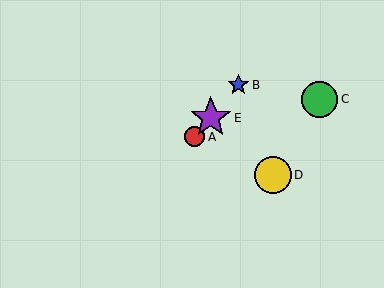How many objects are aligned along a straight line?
3 objects (A, B, E) are aligned along a straight line.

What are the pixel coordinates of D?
Object D is at (273, 175).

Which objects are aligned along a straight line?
Objects A, B, E are aligned along a straight line.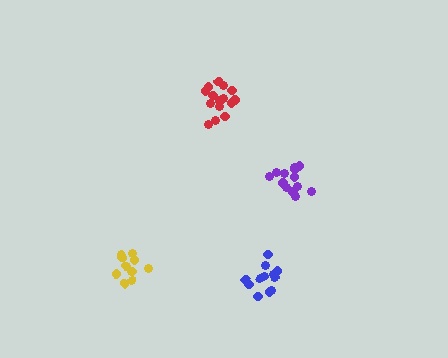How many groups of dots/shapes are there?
There are 4 groups.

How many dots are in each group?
Group 1: 12 dots, Group 2: 15 dots, Group 3: 12 dots, Group 4: 14 dots (53 total).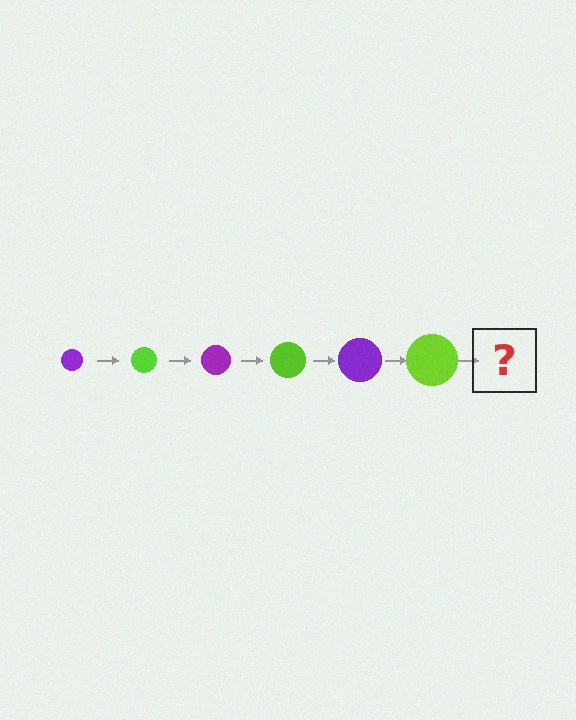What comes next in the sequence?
The next element should be a purple circle, larger than the previous one.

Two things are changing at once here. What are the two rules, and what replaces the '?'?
The two rules are that the circle grows larger each step and the color cycles through purple and lime. The '?' should be a purple circle, larger than the previous one.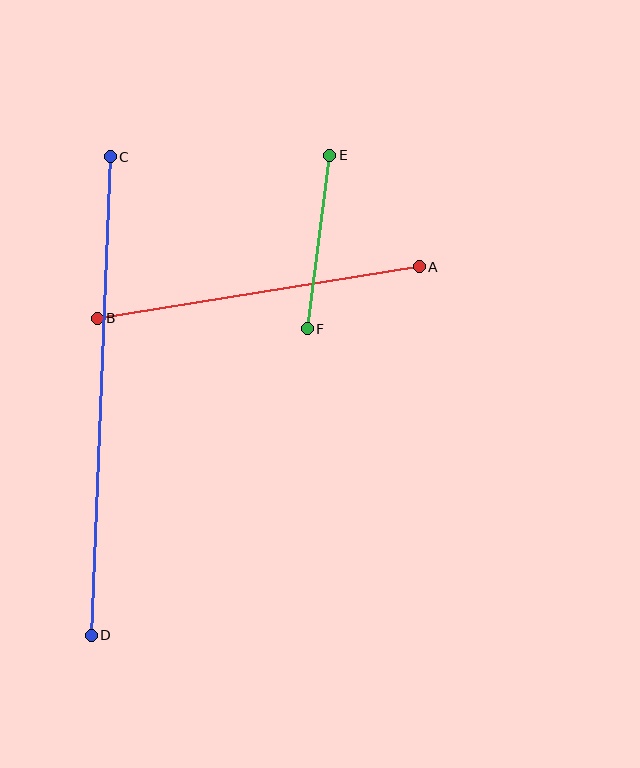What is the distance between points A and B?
The distance is approximately 326 pixels.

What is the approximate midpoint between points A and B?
The midpoint is at approximately (258, 293) pixels.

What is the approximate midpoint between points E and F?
The midpoint is at approximately (318, 242) pixels.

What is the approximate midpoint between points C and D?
The midpoint is at approximately (101, 396) pixels.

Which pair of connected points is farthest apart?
Points C and D are farthest apart.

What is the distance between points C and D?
The distance is approximately 479 pixels.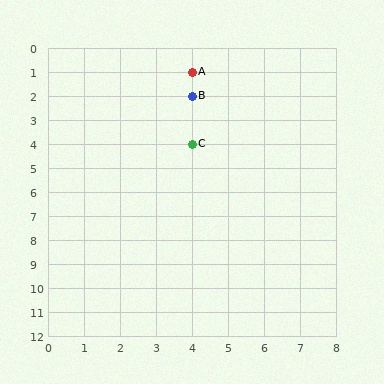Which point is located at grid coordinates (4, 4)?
Point C is at (4, 4).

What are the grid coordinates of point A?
Point A is at grid coordinates (4, 1).